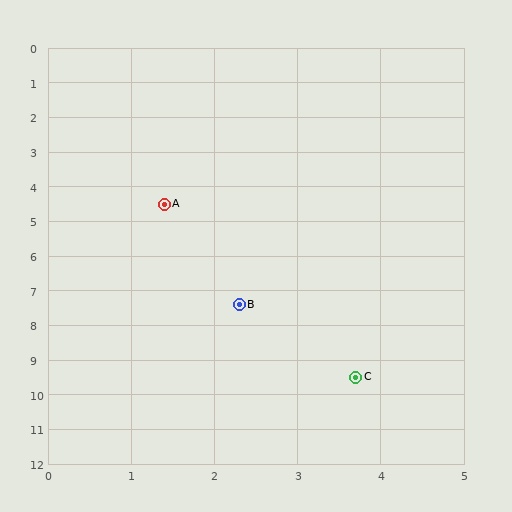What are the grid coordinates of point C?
Point C is at approximately (3.7, 9.5).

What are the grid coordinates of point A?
Point A is at approximately (1.4, 4.5).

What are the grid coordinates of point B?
Point B is at approximately (2.3, 7.4).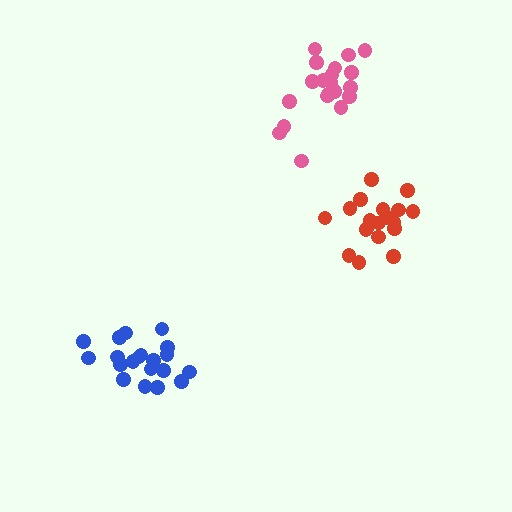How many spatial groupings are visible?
There are 3 spatial groupings.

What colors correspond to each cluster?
The clusters are colored: pink, red, blue.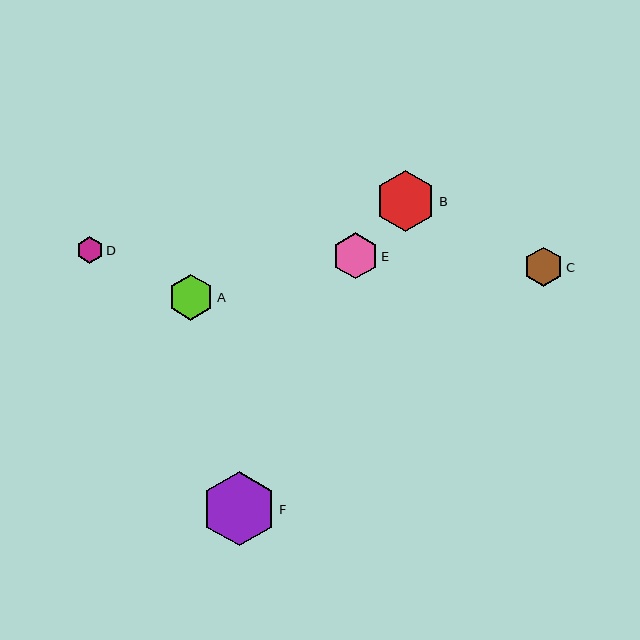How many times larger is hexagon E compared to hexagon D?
Hexagon E is approximately 1.7 times the size of hexagon D.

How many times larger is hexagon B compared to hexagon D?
Hexagon B is approximately 2.3 times the size of hexagon D.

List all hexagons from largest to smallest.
From largest to smallest: F, B, E, A, C, D.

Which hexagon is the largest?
Hexagon F is the largest with a size of approximately 74 pixels.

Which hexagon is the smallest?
Hexagon D is the smallest with a size of approximately 27 pixels.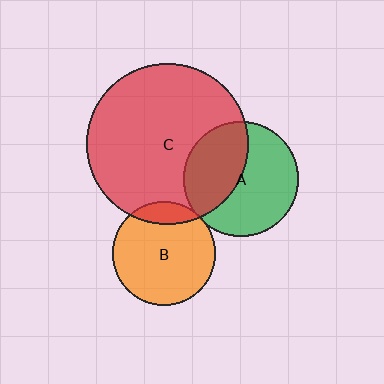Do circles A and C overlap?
Yes.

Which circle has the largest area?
Circle C (red).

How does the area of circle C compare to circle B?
Approximately 2.4 times.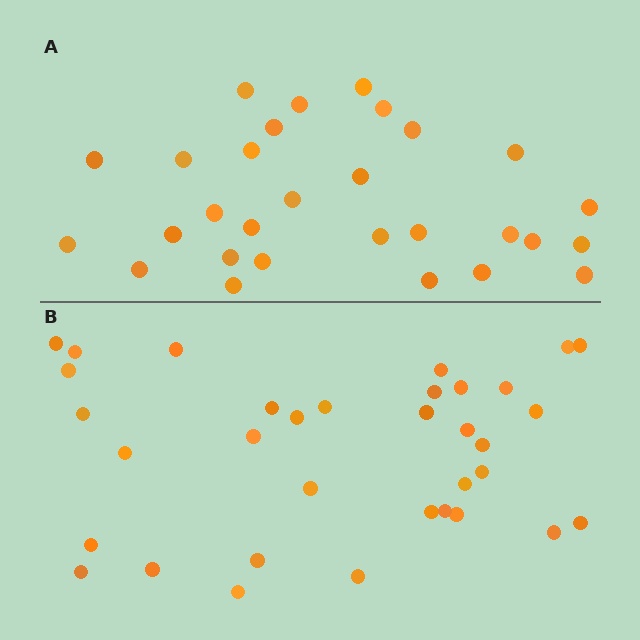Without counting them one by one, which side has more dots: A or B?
Region B (the bottom region) has more dots.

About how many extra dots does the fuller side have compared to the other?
Region B has about 5 more dots than region A.